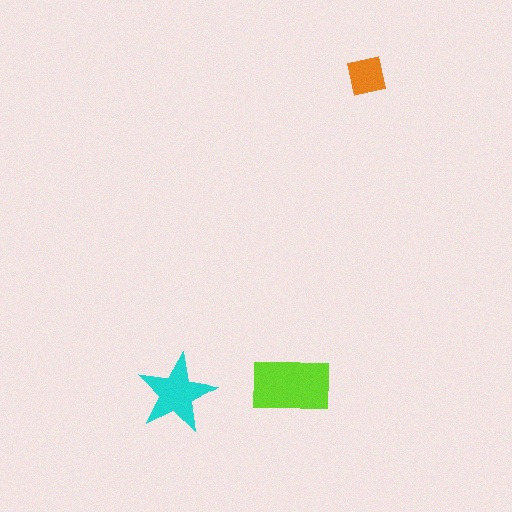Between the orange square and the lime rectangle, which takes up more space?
The lime rectangle.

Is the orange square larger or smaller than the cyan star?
Smaller.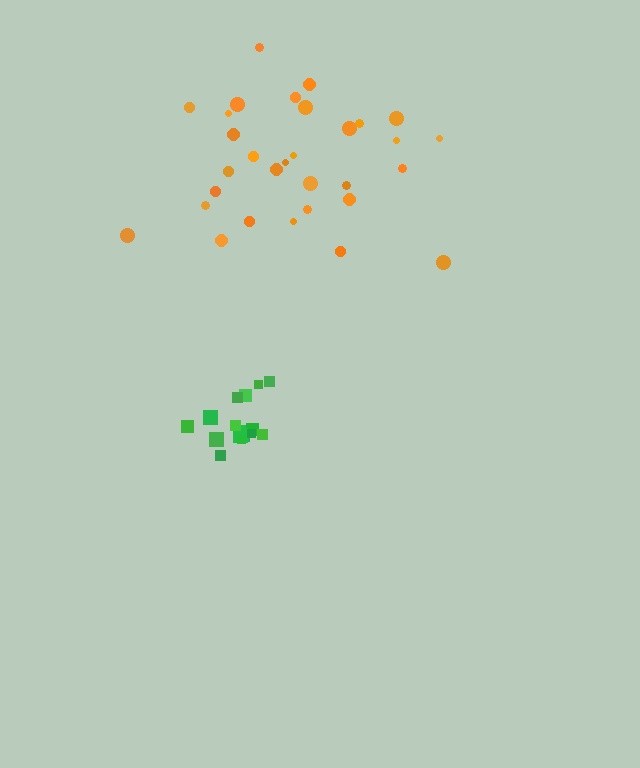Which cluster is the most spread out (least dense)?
Orange.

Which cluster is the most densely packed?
Green.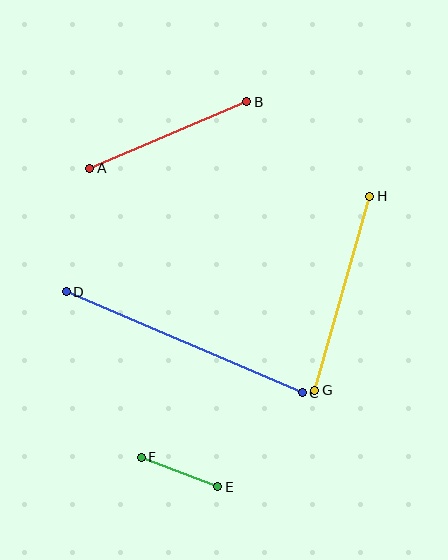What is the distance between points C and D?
The distance is approximately 257 pixels.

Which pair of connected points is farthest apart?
Points C and D are farthest apart.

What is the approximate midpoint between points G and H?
The midpoint is at approximately (342, 293) pixels.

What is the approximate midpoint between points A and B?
The midpoint is at approximately (168, 135) pixels.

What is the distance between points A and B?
The distance is approximately 171 pixels.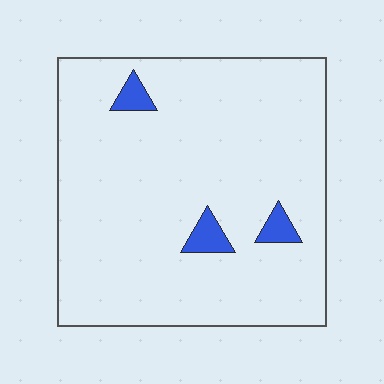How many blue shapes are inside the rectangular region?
3.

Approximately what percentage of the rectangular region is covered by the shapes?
Approximately 5%.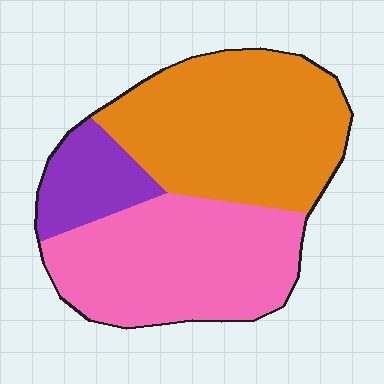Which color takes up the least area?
Purple, at roughly 15%.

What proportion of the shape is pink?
Pink takes up about two fifths (2/5) of the shape.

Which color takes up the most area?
Orange, at roughly 45%.